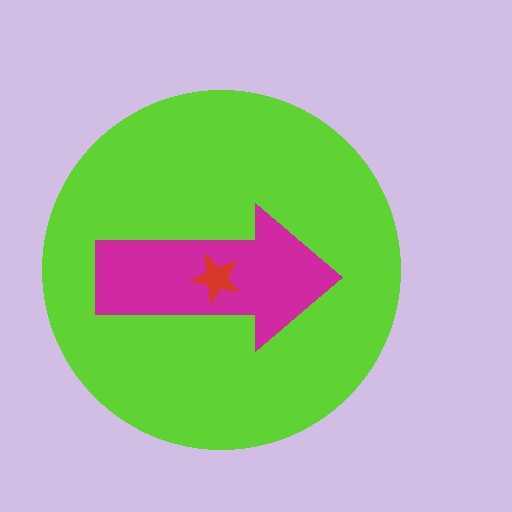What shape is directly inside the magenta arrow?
The red star.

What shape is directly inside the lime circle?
The magenta arrow.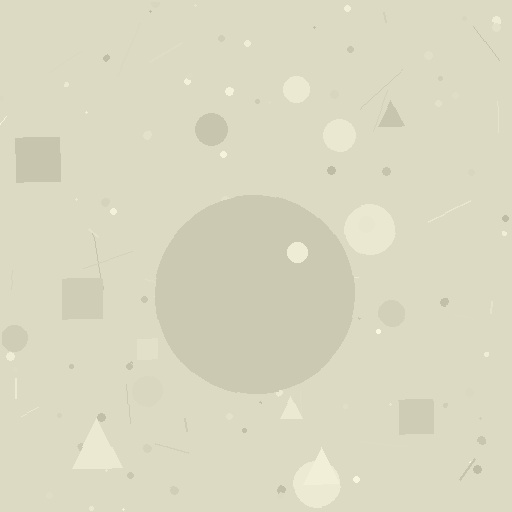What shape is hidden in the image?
A circle is hidden in the image.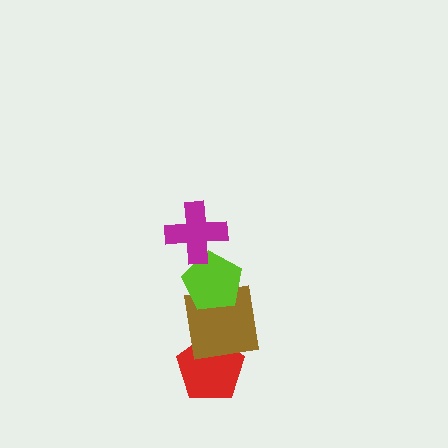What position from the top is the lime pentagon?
The lime pentagon is 2nd from the top.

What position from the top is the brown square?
The brown square is 3rd from the top.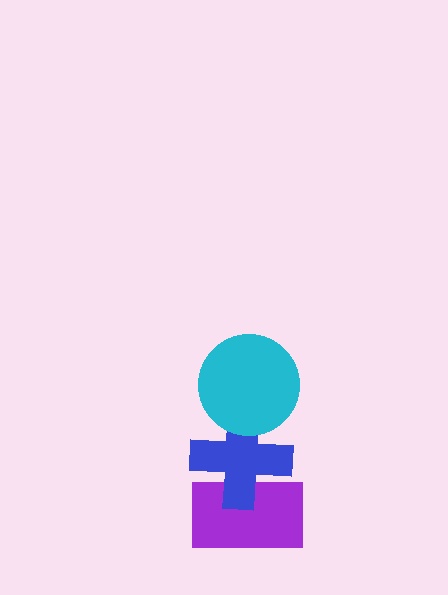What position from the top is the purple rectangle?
The purple rectangle is 3rd from the top.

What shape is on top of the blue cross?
The cyan circle is on top of the blue cross.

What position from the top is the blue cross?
The blue cross is 2nd from the top.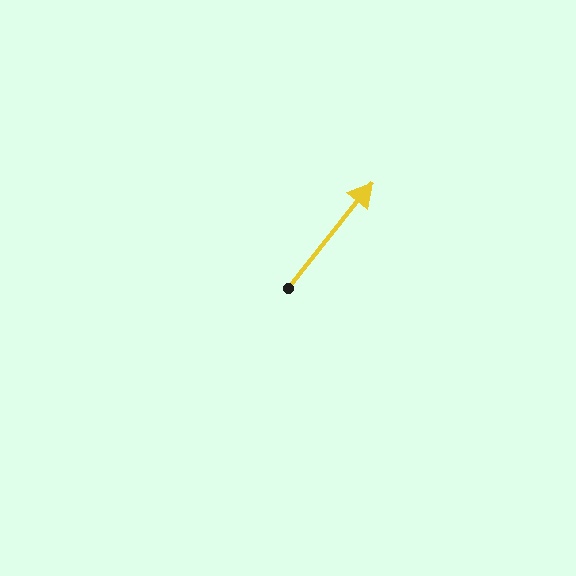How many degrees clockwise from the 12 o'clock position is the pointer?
Approximately 39 degrees.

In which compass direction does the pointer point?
Northeast.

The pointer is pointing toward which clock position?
Roughly 1 o'clock.